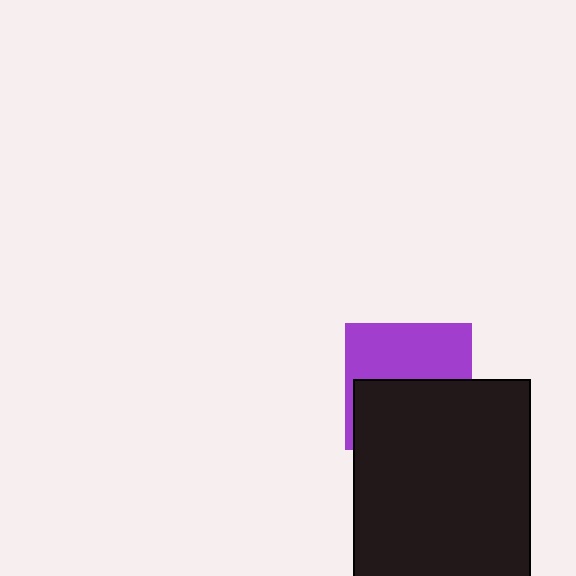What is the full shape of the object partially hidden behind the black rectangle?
The partially hidden object is a purple square.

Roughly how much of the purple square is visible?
About half of it is visible (roughly 48%).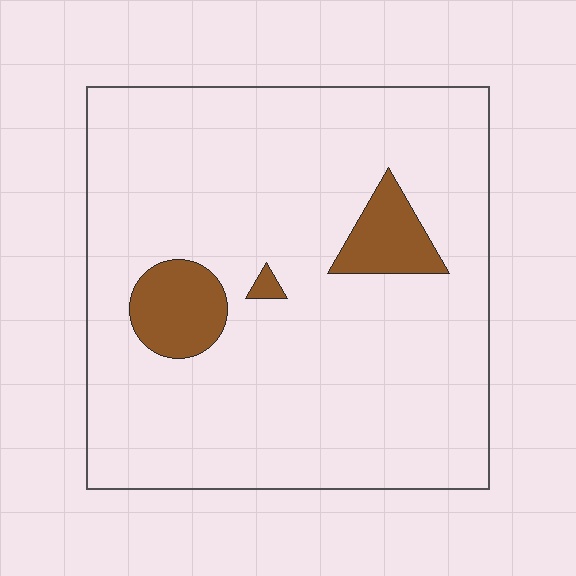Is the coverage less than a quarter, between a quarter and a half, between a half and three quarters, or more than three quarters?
Less than a quarter.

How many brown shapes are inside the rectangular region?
3.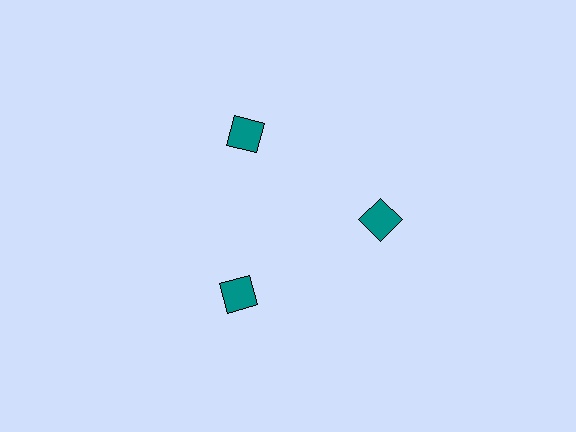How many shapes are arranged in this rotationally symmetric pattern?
There are 3 shapes, arranged in 3 groups of 1.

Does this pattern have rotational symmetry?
Yes, this pattern has 3-fold rotational symmetry. It looks the same after rotating 120 degrees around the center.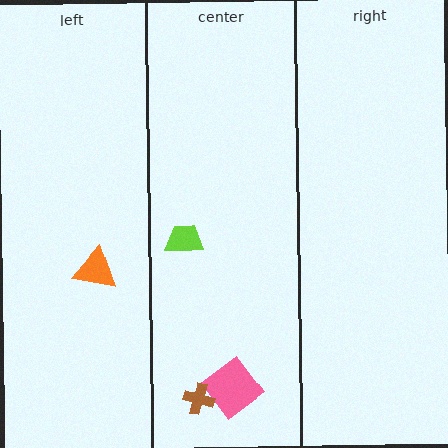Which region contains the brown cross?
The center region.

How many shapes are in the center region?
3.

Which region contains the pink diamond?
The center region.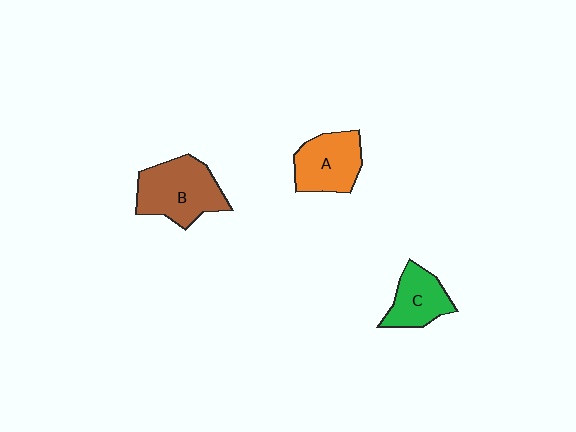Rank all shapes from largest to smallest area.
From largest to smallest: B (brown), A (orange), C (green).